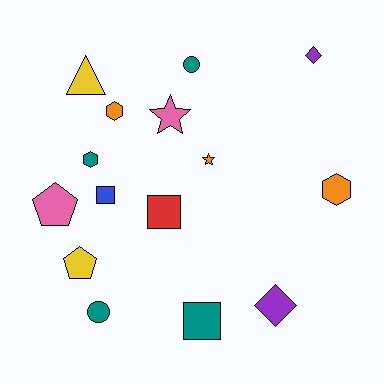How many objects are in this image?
There are 15 objects.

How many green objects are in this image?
There are no green objects.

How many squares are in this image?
There are 3 squares.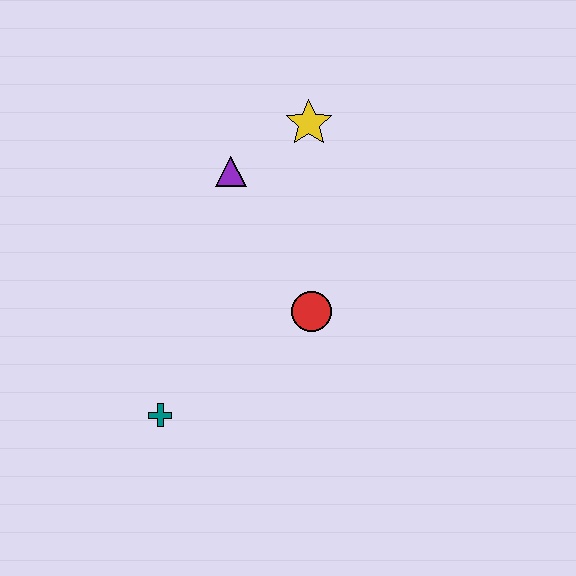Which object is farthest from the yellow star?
The teal cross is farthest from the yellow star.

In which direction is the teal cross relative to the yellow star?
The teal cross is below the yellow star.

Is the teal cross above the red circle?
No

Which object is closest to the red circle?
The purple triangle is closest to the red circle.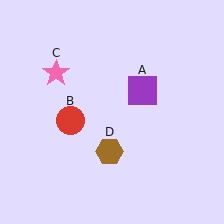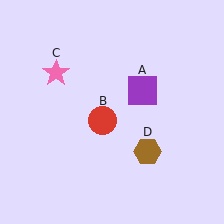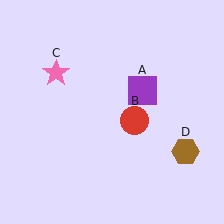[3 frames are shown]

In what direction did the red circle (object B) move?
The red circle (object B) moved right.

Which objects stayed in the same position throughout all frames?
Purple square (object A) and pink star (object C) remained stationary.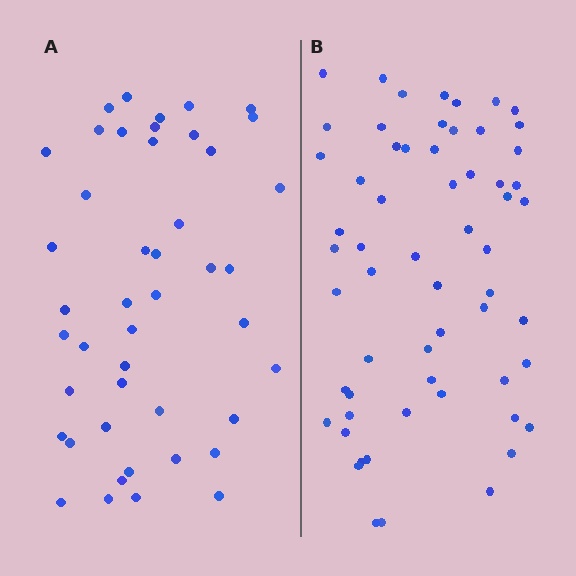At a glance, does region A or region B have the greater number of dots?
Region B (the right region) has more dots.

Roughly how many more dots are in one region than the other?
Region B has approximately 15 more dots than region A.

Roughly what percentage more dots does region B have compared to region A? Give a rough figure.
About 35% more.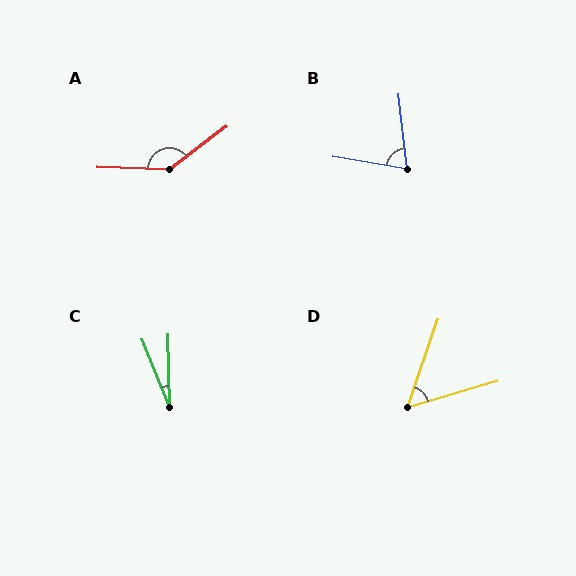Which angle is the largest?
A, at approximately 140 degrees.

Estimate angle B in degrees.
Approximately 74 degrees.